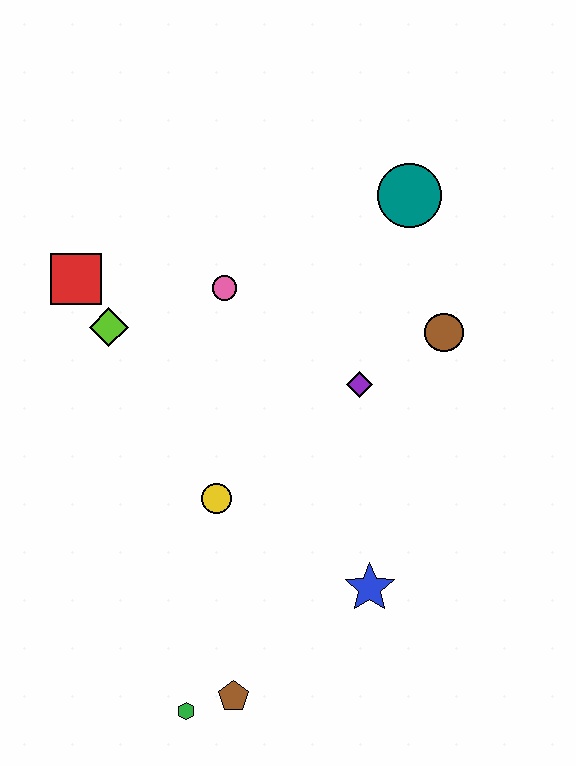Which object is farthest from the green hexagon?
The teal circle is farthest from the green hexagon.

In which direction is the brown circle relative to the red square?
The brown circle is to the right of the red square.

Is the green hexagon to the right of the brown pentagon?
No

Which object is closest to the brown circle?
The purple diamond is closest to the brown circle.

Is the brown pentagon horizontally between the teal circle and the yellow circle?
Yes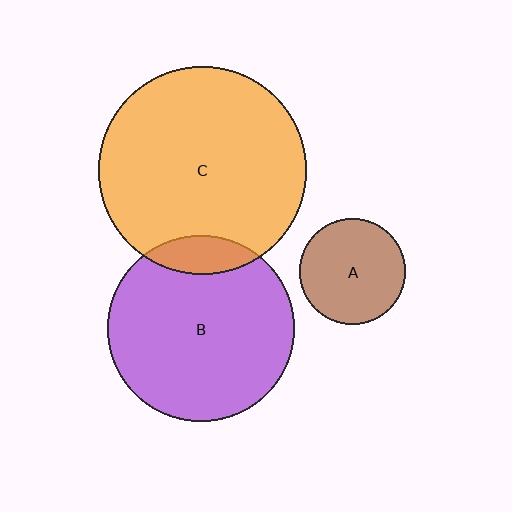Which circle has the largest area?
Circle C (orange).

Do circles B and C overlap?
Yes.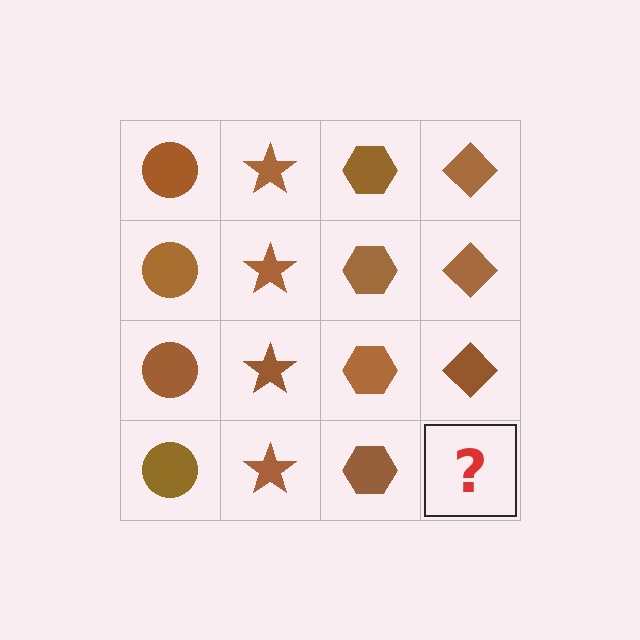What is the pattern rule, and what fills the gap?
The rule is that each column has a consistent shape. The gap should be filled with a brown diamond.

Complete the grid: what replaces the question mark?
The question mark should be replaced with a brown diamond.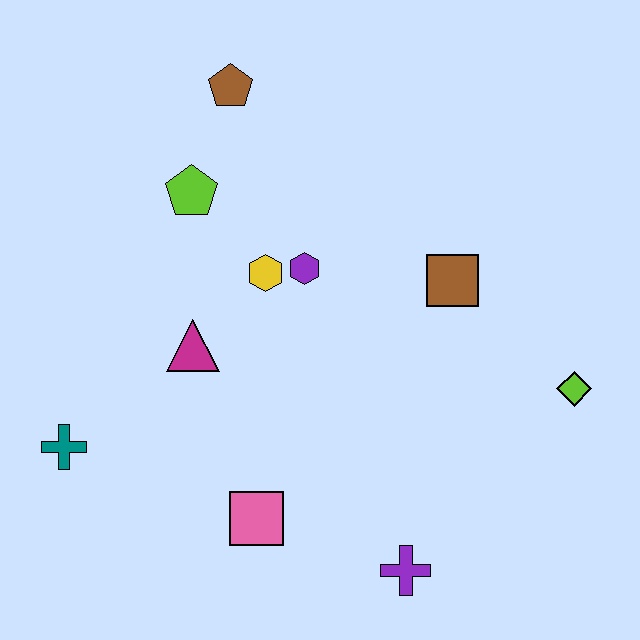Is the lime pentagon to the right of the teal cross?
Yes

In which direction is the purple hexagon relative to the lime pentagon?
The purple hexagon is to the right of the lime pentagon.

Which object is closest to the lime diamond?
The brown square is closest to the lime diamond.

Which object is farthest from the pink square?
The brown pentagon is farthest from the pink square.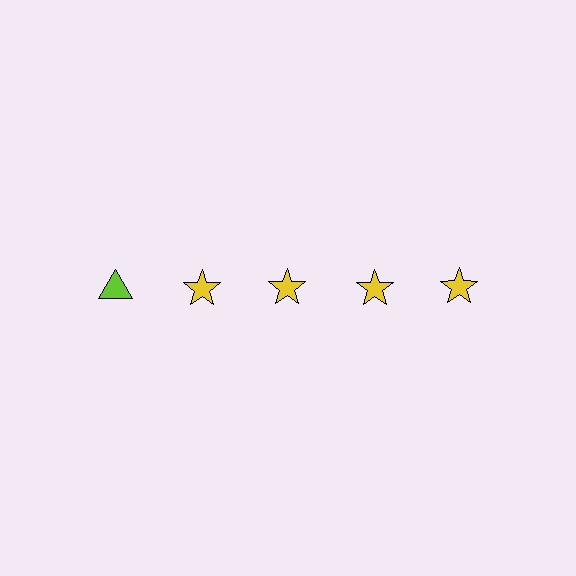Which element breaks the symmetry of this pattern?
The lime triangle in the top row, leftmost column breaks the symmetry. All other shapes are yellow stars.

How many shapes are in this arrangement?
There are 5 shapes arranged in a grid pattern.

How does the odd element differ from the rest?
It differs in both color (lime instead of yellow) and shape (triangle instead of star).